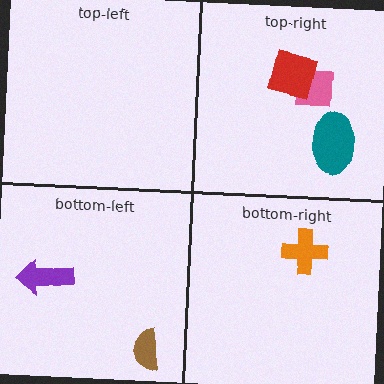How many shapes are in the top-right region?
3.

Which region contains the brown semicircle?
The bottom-left region.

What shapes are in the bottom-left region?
The purple arrow, the brown semicircle.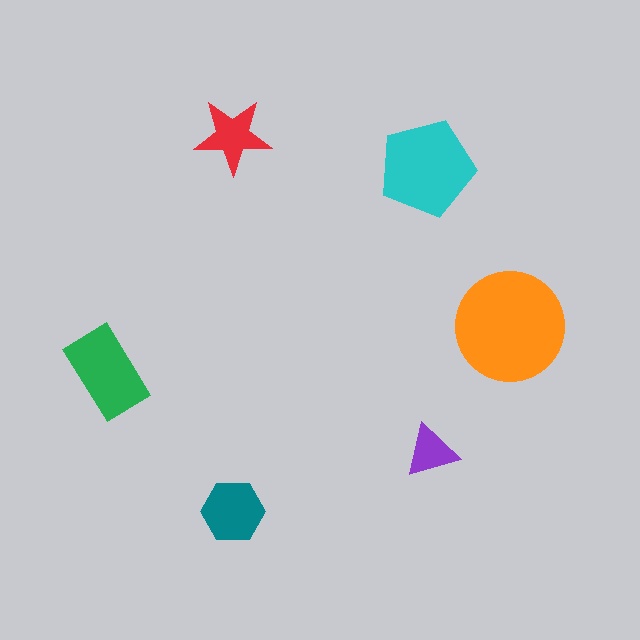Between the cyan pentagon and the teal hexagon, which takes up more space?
The cyan pentagon.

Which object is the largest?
The orange circle.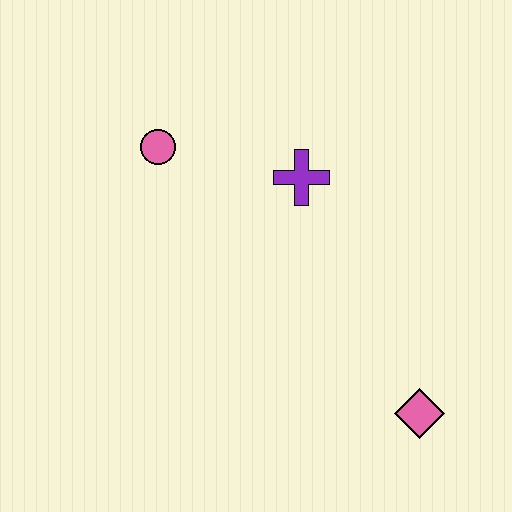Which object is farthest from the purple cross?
The pink diamond is farthest from the purple cross.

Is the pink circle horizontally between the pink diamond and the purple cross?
No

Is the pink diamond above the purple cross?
No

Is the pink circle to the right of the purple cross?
No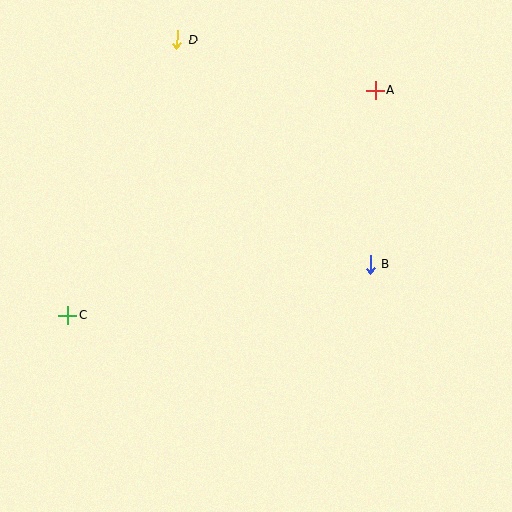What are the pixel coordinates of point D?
Point D is at (177, 39).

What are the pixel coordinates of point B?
Point B is at (370, 264).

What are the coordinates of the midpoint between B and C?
The midpoint between B and C is at (219, 290).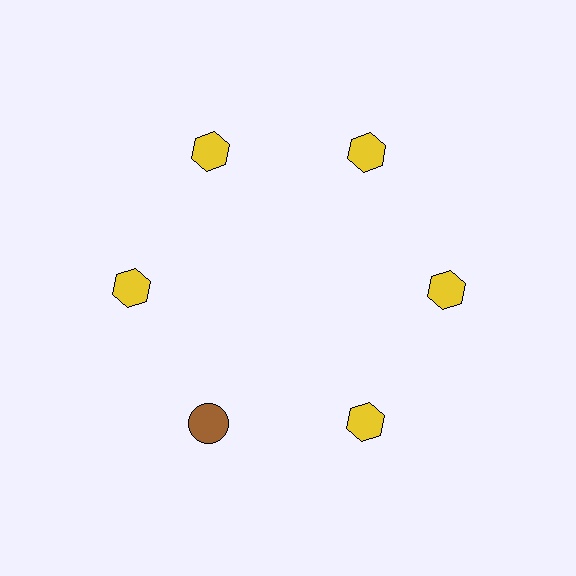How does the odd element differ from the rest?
It differs in both color (brown instead of yellow) and shape (circle instead of hexagon).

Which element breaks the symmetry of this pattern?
The brown circle at roughly the 7 o'clock position breaks the symmetry. All other shapes are yellow hexagons.